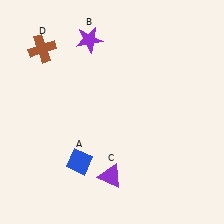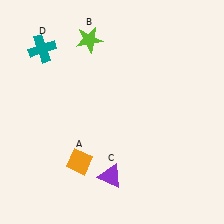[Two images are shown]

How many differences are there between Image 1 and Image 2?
There are 3 differences between the two images.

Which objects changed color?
A changed from blue to orange. B changed from purple to lime. D changed from brown to teal.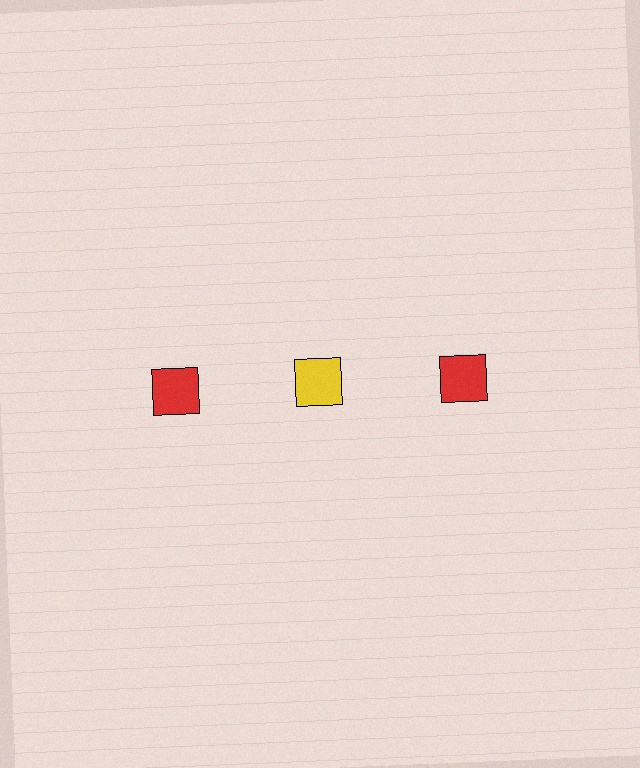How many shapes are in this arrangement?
There are 3 shapes arranged in a grid pattern.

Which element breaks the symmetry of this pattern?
The yellow square in the top row, second from left column breaks the symmetry. All other shapes are red squares.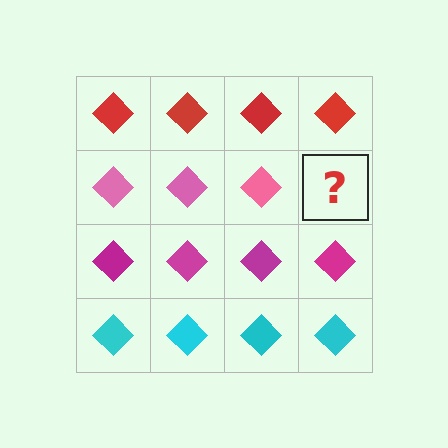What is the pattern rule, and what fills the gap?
The rule is that each row has a consistent color. The gap should be filled with a pink diamond.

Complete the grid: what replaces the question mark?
The question mark should be replaced with a pink diamond.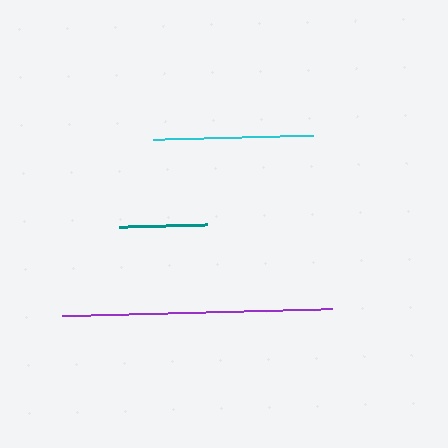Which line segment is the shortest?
The teal line is the shortest at approximately 88 pixels.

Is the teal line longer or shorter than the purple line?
The purple line is longer than the teal line.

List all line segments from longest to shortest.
From longest to shortest: purple, cyan, teal.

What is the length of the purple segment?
The purple segment is approximately 270 pixels long.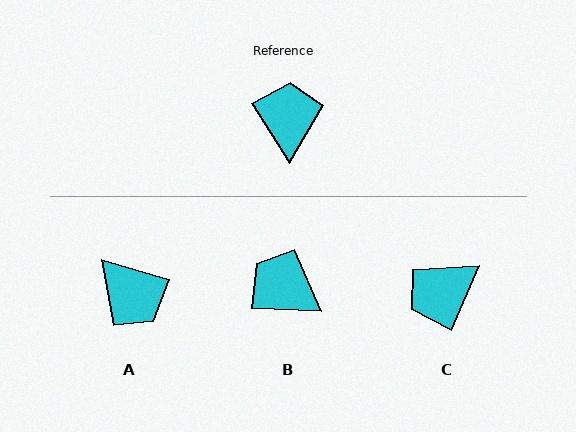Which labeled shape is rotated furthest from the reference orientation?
A, about 138 degrees away.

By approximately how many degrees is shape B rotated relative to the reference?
Approximately 55 degrees counter-clockwise.